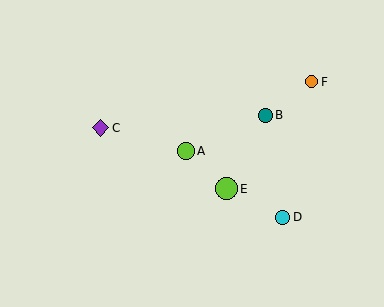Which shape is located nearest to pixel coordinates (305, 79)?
The orange circle (labeled F) at (312, 82) is nearest to that location.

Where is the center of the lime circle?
The center of the lime circle is at (227, 189).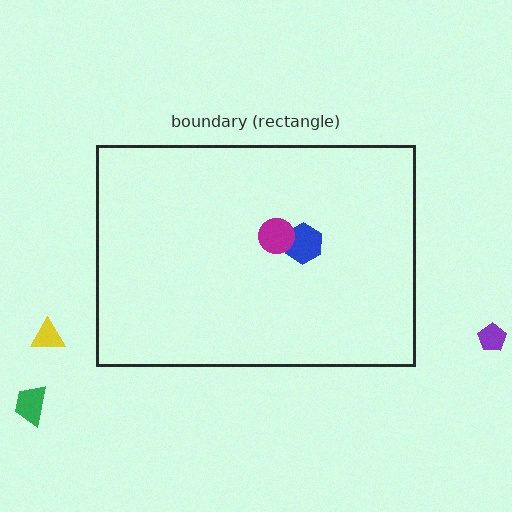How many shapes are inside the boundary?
2 inside, 3 outside.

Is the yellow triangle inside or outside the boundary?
Outside.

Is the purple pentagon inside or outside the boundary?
Outside.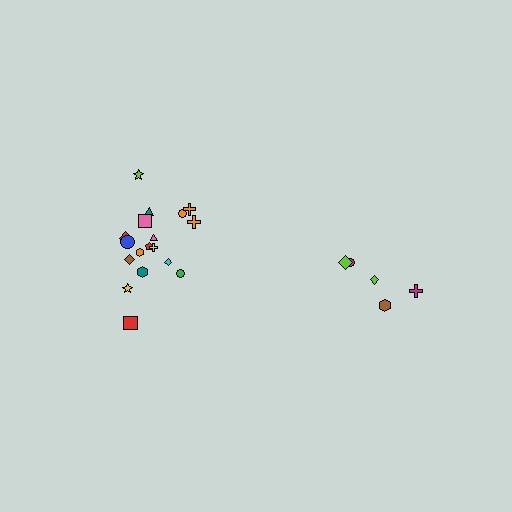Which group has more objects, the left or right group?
The left group.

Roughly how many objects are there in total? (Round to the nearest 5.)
Roughly 25 objects in total.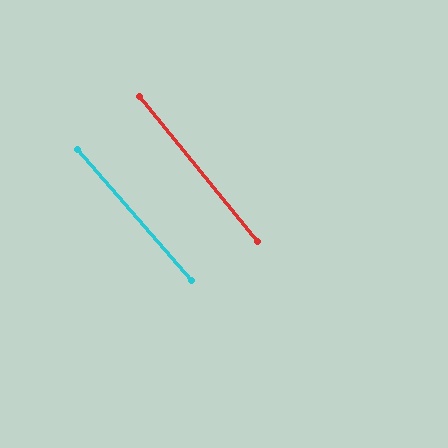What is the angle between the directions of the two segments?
Approximately 2 degrees.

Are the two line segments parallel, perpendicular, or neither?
Parallel — their directions differ by only 1.9°.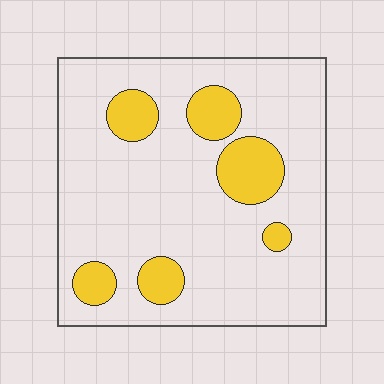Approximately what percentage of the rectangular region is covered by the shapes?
Approximately 15%.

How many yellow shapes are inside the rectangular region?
6.